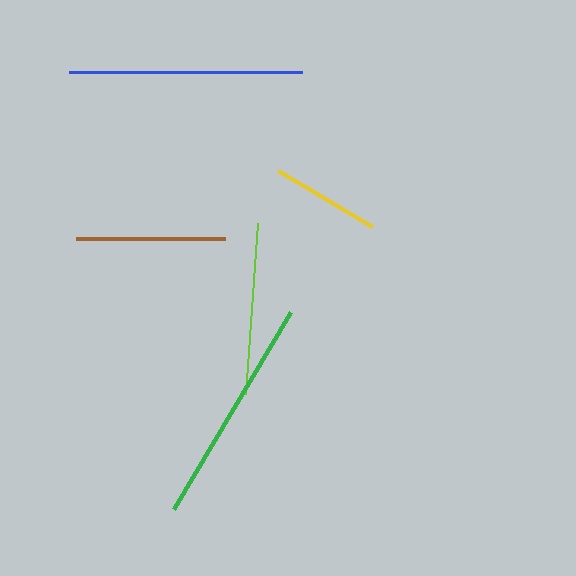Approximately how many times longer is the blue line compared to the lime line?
The blue line is approximately 1.4 times the length of the lime line.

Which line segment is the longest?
The blue line is the longest at approximately 233 pixels.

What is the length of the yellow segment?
The yellow segment is approximately 110 pixels long.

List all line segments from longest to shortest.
From longest to shortest: blue, green, lime, brown, yellow.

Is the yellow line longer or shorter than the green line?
The green line is longer than the yellow line.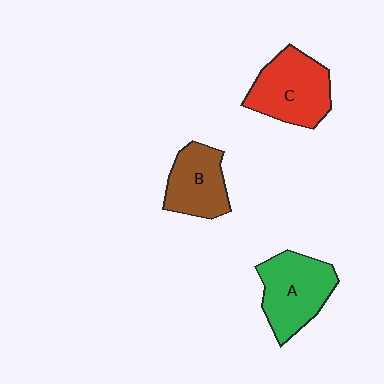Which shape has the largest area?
Shape C (red).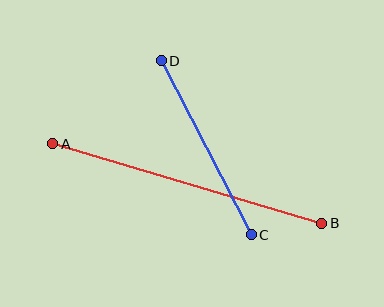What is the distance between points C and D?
The distance is approximately 196 pixels.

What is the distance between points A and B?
The distance is approximately 280 pixels.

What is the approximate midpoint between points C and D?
The midpoint is at approximately (206, 148) pixels.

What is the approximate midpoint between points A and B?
The midpoint is at approximately (187, 184) pixels.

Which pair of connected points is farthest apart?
Points A and B are farthest apart.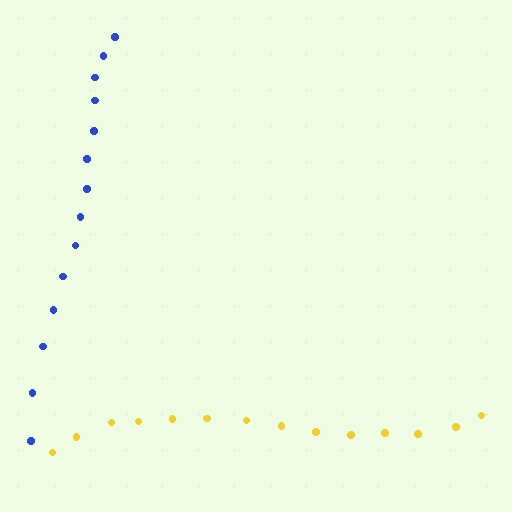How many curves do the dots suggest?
There are 2 distinct paths.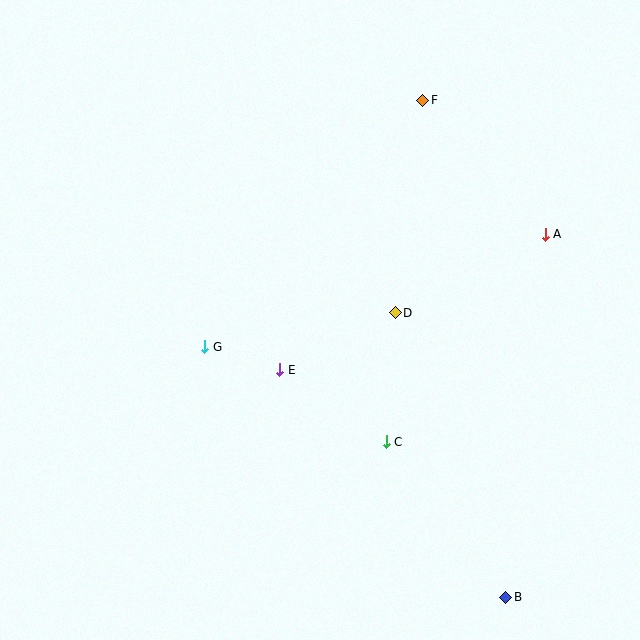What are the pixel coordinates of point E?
Point E is at (280, 370).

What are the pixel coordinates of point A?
Point A is at (545, 234).